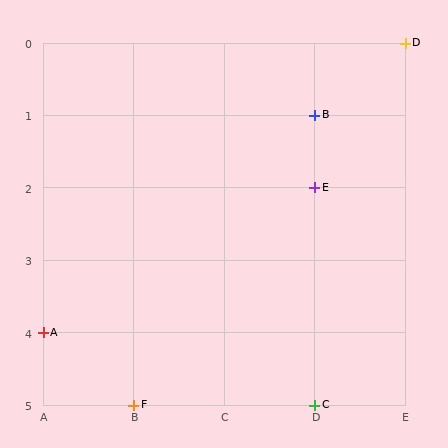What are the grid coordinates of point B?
Point B is at grid coordinates (D, 1).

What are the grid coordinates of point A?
Point A is at grid coordinates (A, 4).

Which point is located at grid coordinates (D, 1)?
Point B is at (D, 1).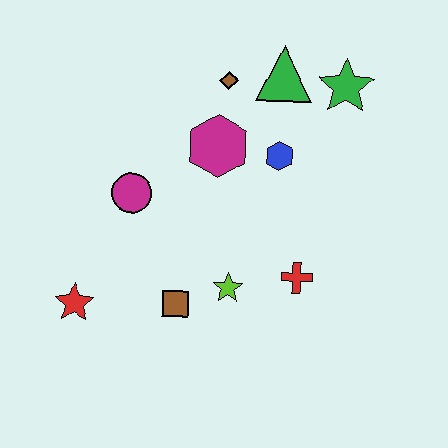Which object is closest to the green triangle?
The brown diamond is closest to the green triangle.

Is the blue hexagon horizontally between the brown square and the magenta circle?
No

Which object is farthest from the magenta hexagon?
The red star is farthest from the magenta hexagon.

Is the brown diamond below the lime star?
No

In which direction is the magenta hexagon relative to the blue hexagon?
The magenta hexagon is to the left of the blue hexagon.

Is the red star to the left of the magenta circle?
Yes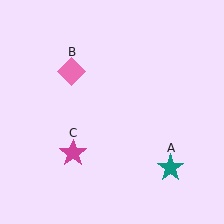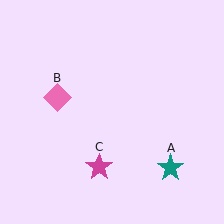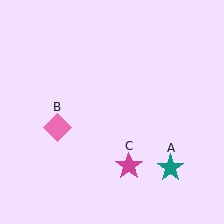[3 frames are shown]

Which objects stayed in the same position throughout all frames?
Teal star (object A) remained stationary.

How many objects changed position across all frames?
2 objects changed position: pink diamond (object B), magenta star (object C).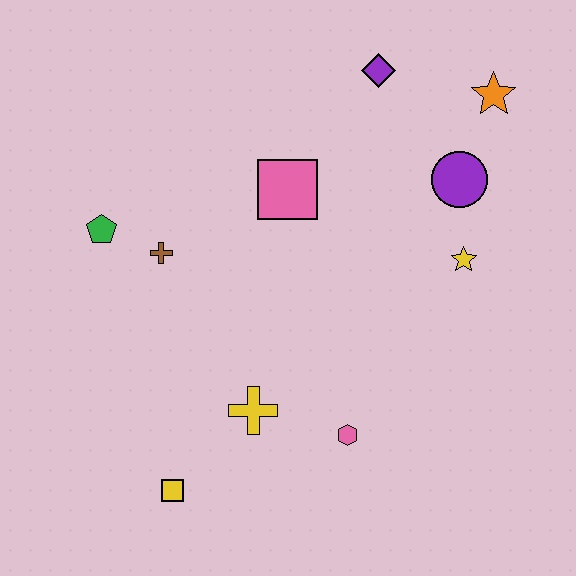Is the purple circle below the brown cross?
No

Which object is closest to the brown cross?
The green pentagon is closest to the brown cross.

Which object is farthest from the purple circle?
The yellow square is farthest from the purple circle.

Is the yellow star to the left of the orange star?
Yes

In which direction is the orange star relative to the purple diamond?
The orange star is to the right of the purple diamond.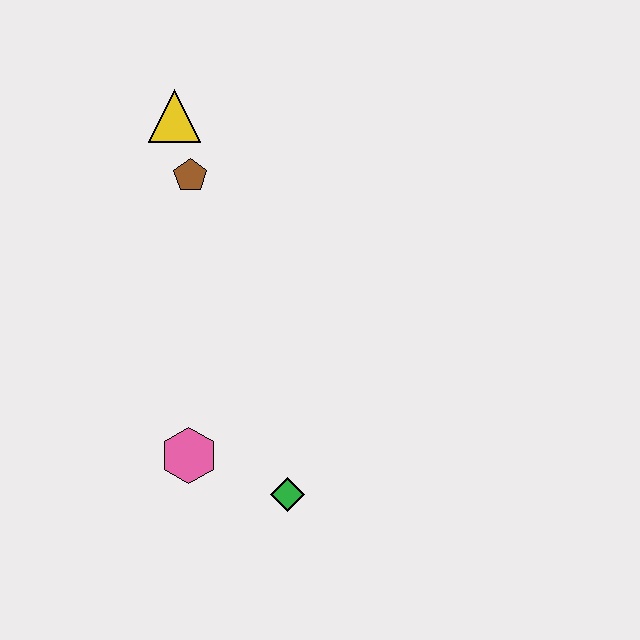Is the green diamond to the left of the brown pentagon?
No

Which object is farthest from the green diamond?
The yellow triangle is farthest from the green diamond.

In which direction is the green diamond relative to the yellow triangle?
The green diamond is below the yellow triangle.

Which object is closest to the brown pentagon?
The yellow triangle is closest to the brown pentagon.